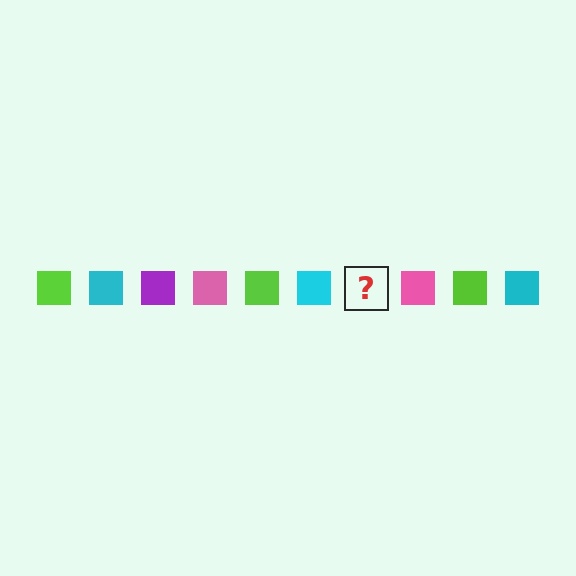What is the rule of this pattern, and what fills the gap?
The rule is that the pattern cycles through lime, cyan, purple, pink squares. The gap should be filled with a purple square.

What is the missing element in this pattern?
The missing element is a purple square.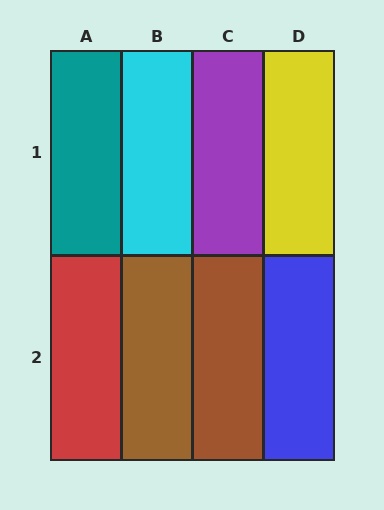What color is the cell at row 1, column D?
Yellow.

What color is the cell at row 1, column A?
Teal.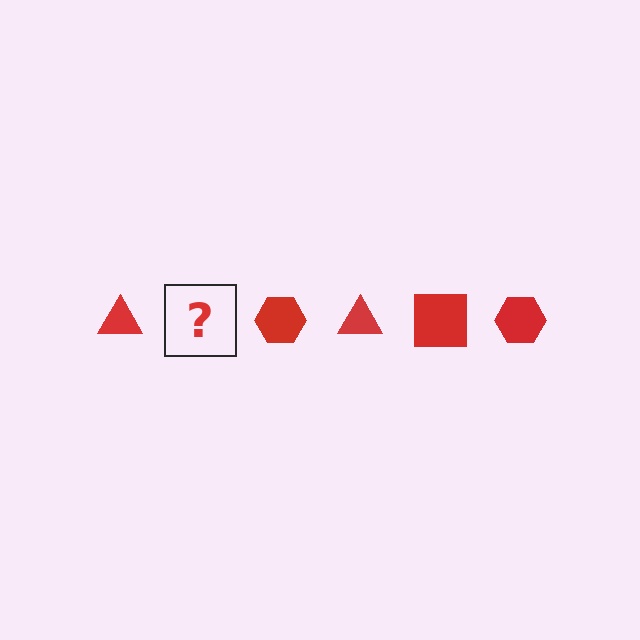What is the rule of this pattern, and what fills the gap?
The rule is that the pattern cycles through triangle, square, hexagon shapes in red. The gap should be filled with a red square.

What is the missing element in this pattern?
The missing element is a red square.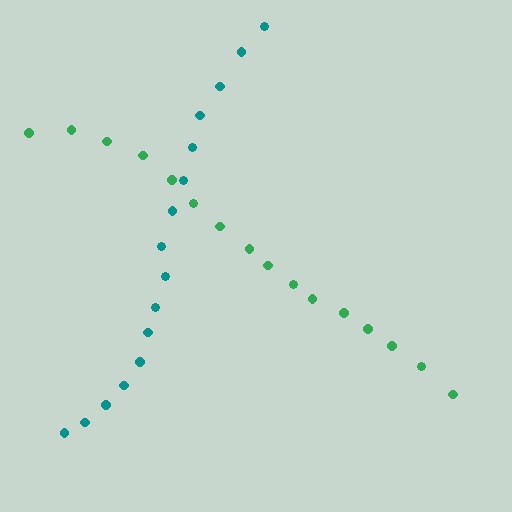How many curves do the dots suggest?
There are 2 distinct paths.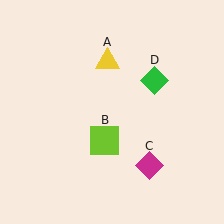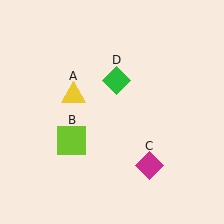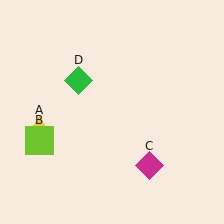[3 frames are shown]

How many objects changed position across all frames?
3 objects changed position: yellow triangle (object A), lime square (object B), green diamond (object D).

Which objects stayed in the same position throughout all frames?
Magenta diamond (object C) remained stationary.